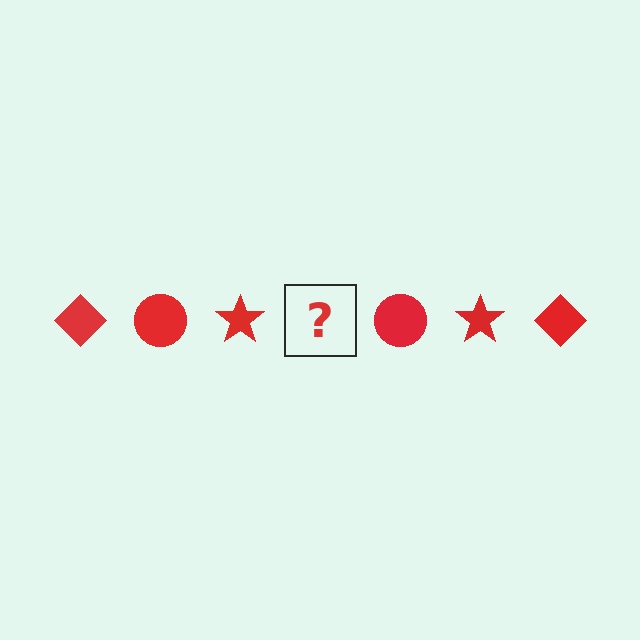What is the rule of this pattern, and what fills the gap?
The rule is that the pattern cycles through diamond, circle, star shapes in red. The gap should be filled with a red diamond.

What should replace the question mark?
The question mark should be replaced with a red diamond.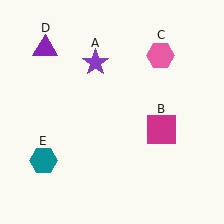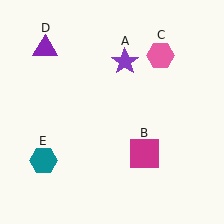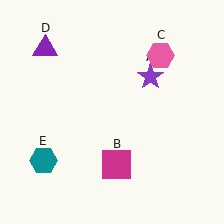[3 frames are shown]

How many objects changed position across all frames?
2 objects changed position: purple star (object A), magenta square (object B).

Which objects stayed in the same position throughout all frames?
Pink hexagon (object C) and purple triangle (object D) and teal hexagon (object E) remained stationary.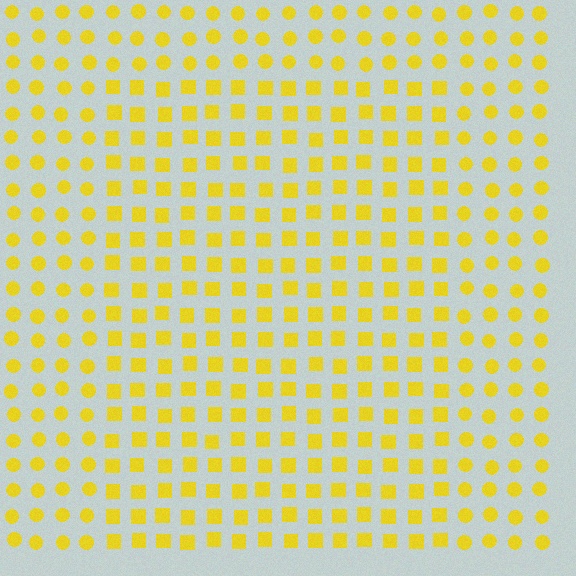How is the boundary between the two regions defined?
The boundary is defined by a change in element shape: squares inside vs. circles outside. All elements share the same color and spacing.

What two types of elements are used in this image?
The image uses squares inside the rectangle region and circles outside it.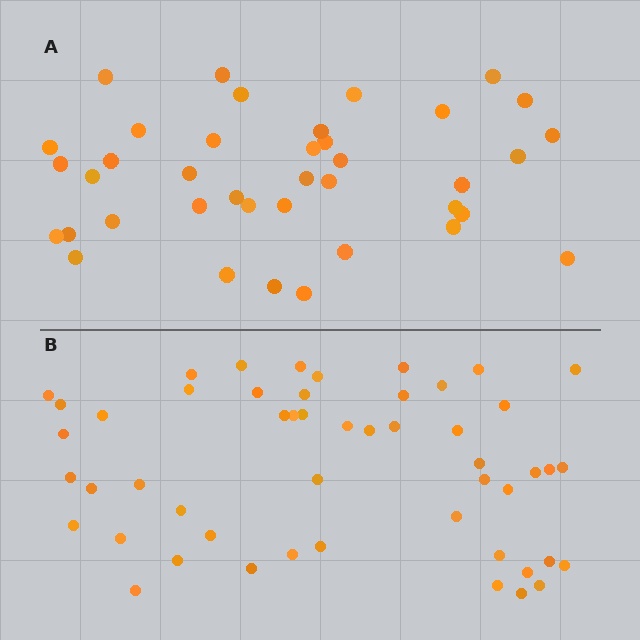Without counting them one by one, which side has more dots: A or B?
Region B (the bottom region) has more dots.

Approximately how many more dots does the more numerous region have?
Region B has roughly 12 or so more dots than region A.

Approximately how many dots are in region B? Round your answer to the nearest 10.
About 50 dots. (The exact count is 51, which rounds to 50.)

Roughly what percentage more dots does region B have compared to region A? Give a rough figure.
About 30% more.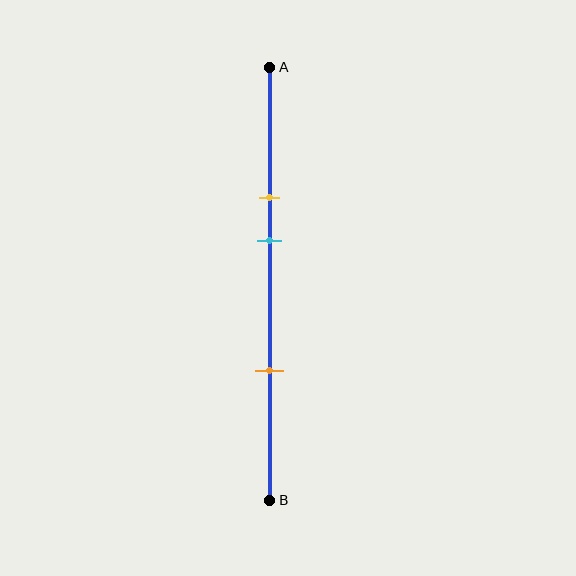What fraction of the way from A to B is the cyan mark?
The cyan mark is approximately 40% (0.4) of the way from A to B.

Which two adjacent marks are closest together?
The yellow and cyan marks are the closest adjacent pair.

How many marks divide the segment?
There are 3 marks dividing the segment.